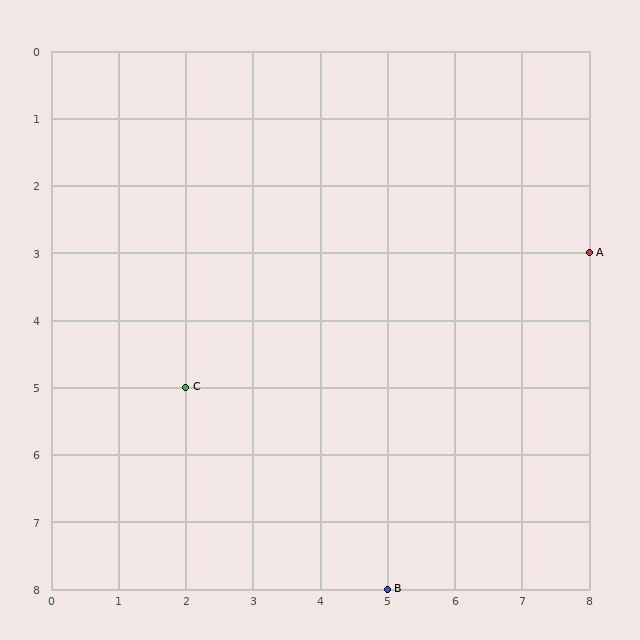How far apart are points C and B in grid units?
Points C and B are 3 columns and 3 rows apart (about 4.2 grid units diagonally).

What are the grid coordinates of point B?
Point B is at grid coordinates (5, 8).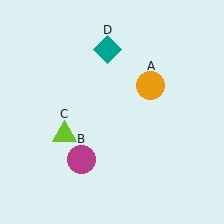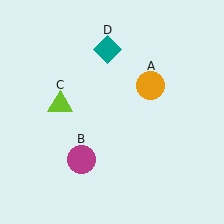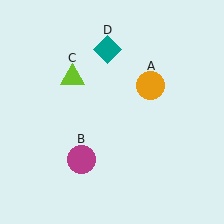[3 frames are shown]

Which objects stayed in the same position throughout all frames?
Orange circle (object A) and magenta circle (object B) and teal diamond (object D) remained stationary.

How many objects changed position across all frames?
1 object changed position: lime triangle (object C).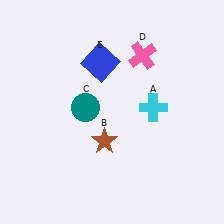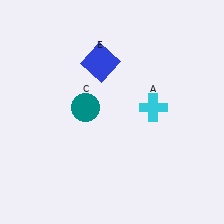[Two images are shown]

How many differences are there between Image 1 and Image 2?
There are 2 differences between the two images.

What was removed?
The pink cross (D), the brown star (B) were removed in Image 2.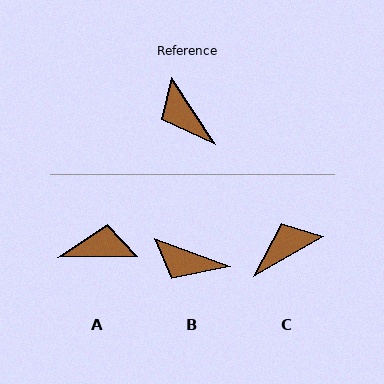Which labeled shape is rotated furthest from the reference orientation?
A, about 123 degrees away.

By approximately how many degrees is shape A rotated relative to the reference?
Approximately 123 degrees clockwise.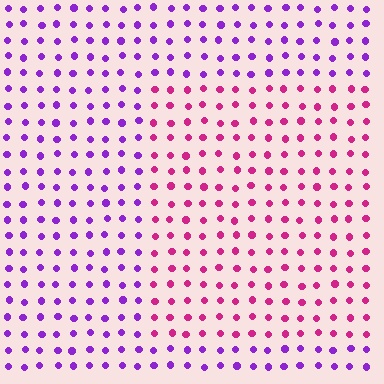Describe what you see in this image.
The image is filled with small purple elements in a uniform arrangement. A rectangle-shaped region is visible where the elements are tinted to a slightly different hue, forming a subtle color boundary.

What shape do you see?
I see a rectangle.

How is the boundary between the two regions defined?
The boundary is defined purely by a slight shift in hue (about 47 degrees). Spacing, size, and orientation are identical on both sides.